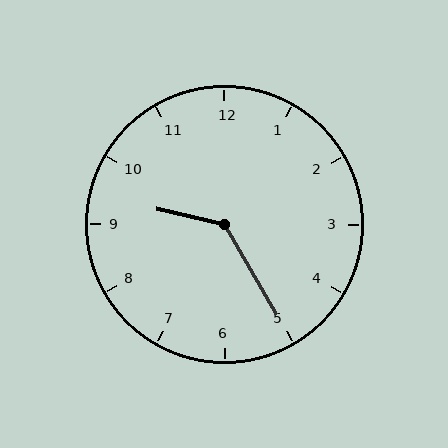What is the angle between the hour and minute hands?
Approximately 132 degrees.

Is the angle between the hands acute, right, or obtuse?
It is obtuse.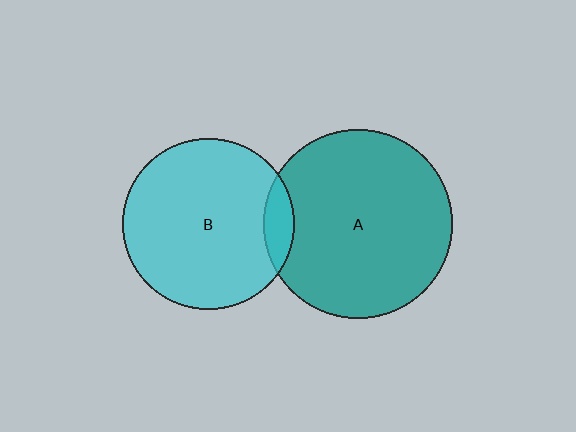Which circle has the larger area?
Circle A (teal).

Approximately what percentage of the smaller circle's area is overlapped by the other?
Approximately 10%.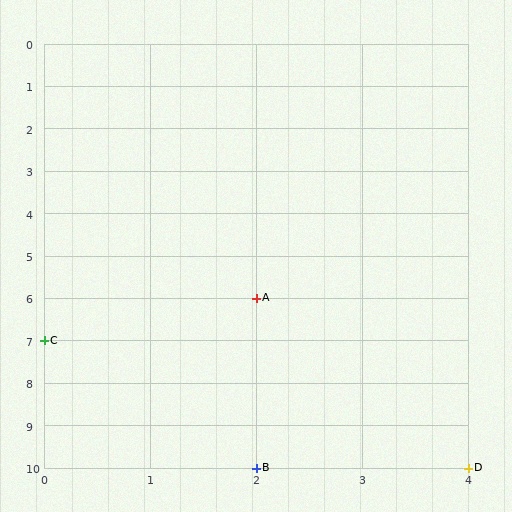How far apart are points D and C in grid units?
Points D and C are 4 columns and 3 rows apart (about 5.0 grid units diagonally).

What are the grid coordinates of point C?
Point C is at grid coordinates (0, 7).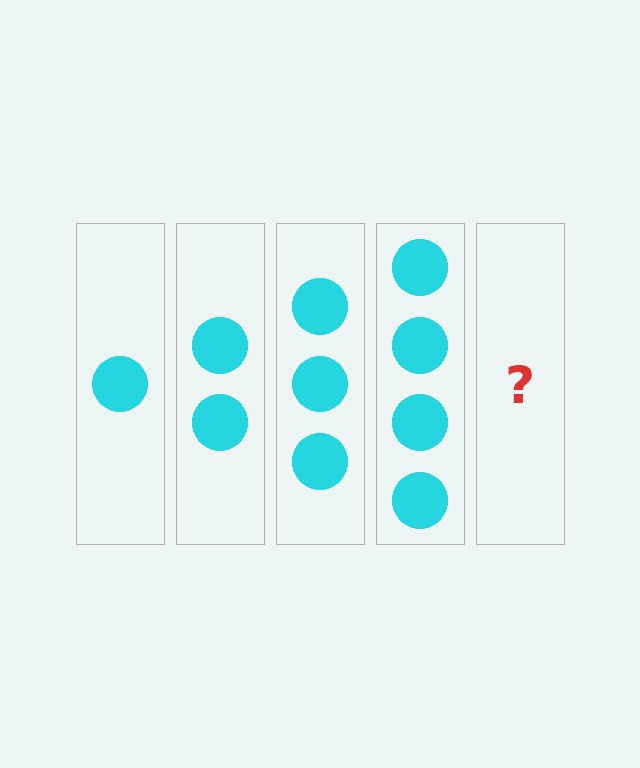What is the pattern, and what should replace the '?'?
The pattern is that each step adds one more circle. The '?' should be 5 circles.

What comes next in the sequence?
The next element should be 5 circles.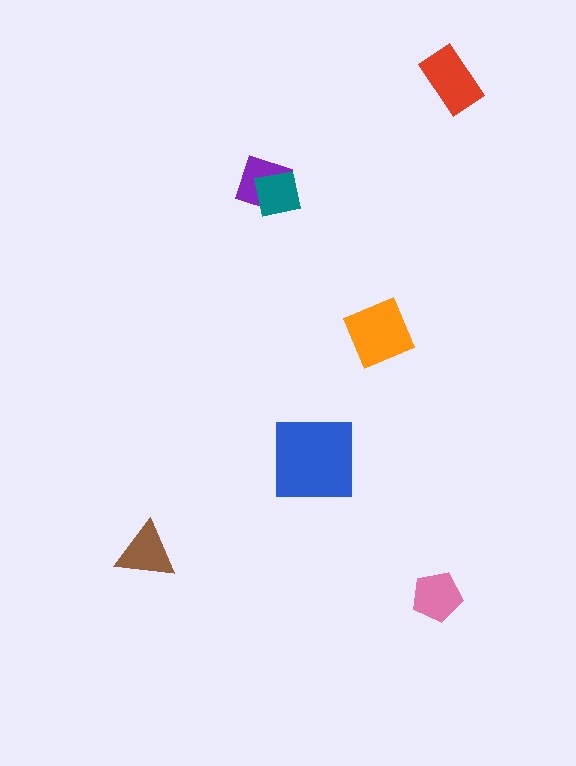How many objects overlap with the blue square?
0 objects overlap with the blue square.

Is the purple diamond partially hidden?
Yes, it is partially covered by another shape.